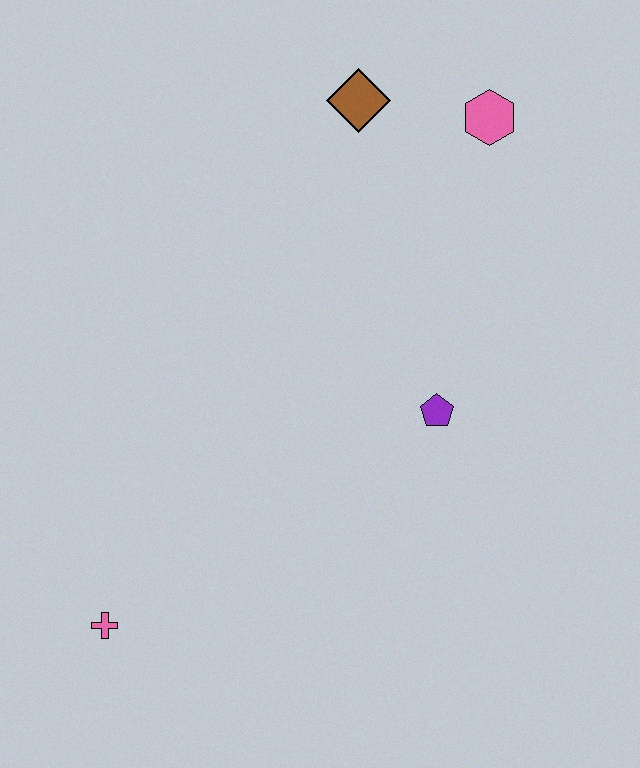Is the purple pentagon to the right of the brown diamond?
Yes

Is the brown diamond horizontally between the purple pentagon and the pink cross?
Yes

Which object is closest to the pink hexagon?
The brown diamond is closest to the pink hexagon.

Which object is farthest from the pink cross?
The pink hexagon is farthest from the pink cross.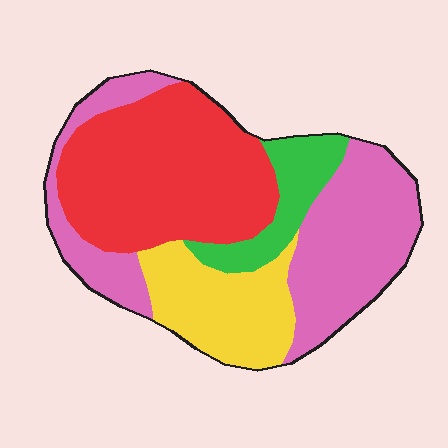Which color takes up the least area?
Green, at roughly 10%.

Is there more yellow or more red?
Red.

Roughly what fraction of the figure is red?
Red takes up about three eighths (3/8) of the figure.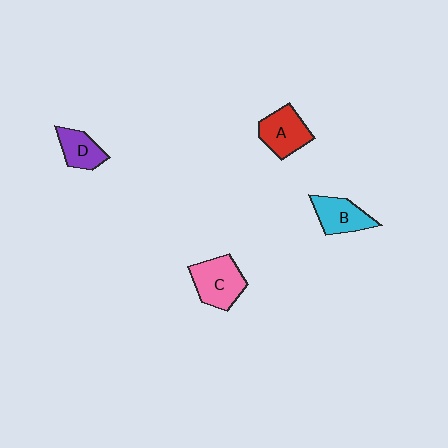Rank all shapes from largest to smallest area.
From largest to smallest: C (pink), A (red), B (cyan), D (purple).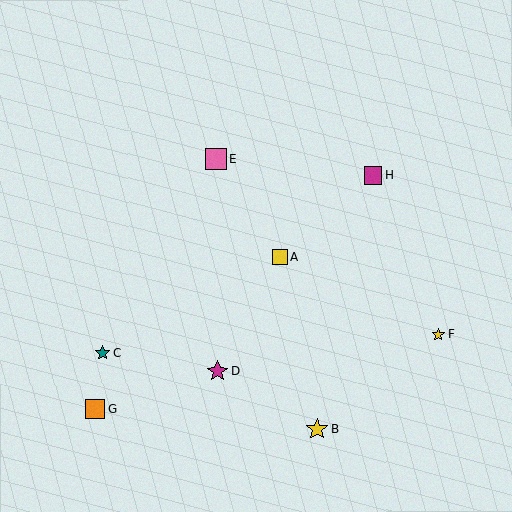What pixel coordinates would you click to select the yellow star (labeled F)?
Click at (439, 335) to select the yellow star F.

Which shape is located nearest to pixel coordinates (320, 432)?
The yellow star (labeled B) at (317, 429) is nearest to that location.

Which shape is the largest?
The yellow star (labeled B) is the largest.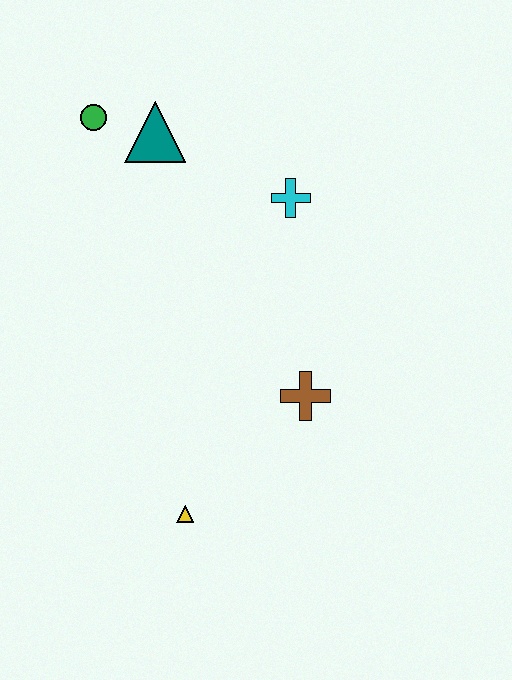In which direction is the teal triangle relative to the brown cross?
The teal triangle is above the brown cross.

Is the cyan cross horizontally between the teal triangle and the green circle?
No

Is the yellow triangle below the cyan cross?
Yes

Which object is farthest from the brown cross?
The green circle is farthest from the brown cross.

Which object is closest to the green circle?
The teal triangle is closest to the green circle.